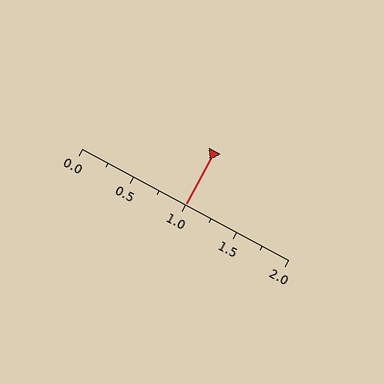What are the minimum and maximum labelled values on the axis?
The axis runs from 0.0 to 2.0.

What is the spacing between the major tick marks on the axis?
The major ticks are spaced 0.5 apart.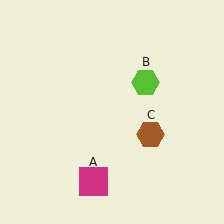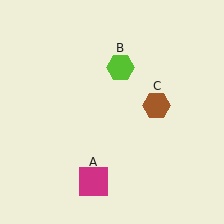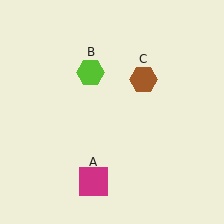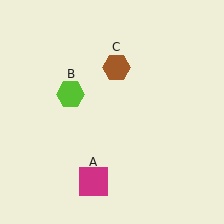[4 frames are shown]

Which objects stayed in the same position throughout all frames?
Magenta square (object A) remained stationary.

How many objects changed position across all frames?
2 objects changed position: lime hexagon (object B), brown hexagon (object C).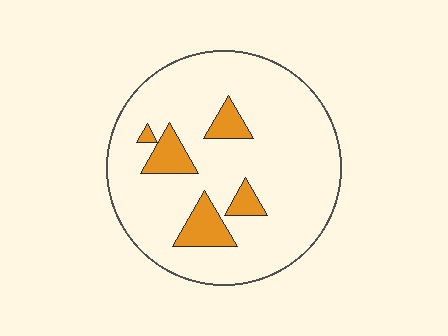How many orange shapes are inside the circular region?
5.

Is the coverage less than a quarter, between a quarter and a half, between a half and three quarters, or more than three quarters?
Less than a quarter.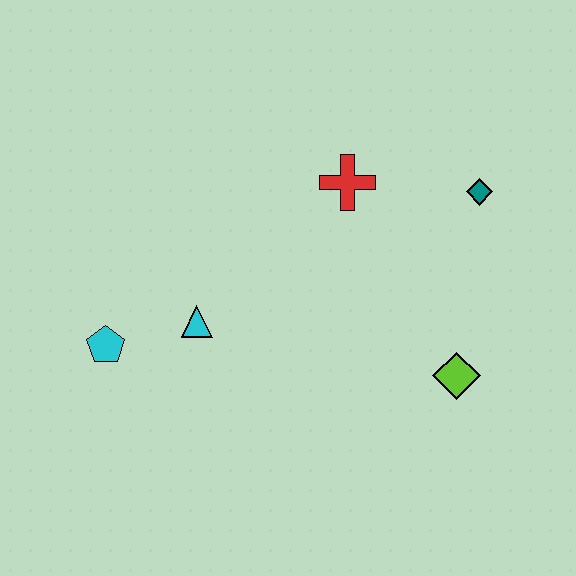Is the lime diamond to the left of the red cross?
No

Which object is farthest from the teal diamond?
The cyan pentagon is farthest from the teal diamond.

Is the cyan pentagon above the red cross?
No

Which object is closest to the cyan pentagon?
The cyan triangle is closest to the cyan pentagon.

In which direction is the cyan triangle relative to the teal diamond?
The cyan triangle is to the left of the teal diamond.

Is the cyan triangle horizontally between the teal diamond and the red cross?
No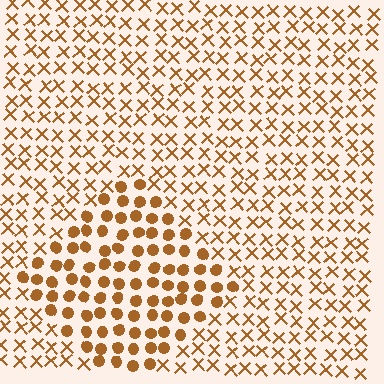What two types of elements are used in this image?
The image uses circles inside the diamond region and X marks outside it.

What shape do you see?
I see a diamond.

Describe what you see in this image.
The image is filled with small brown elements arranged in a uniform grid. A diamond-shaped region contains circles, while the surrounding area contains X marks. The boundary is defined purely by the change in element shape.